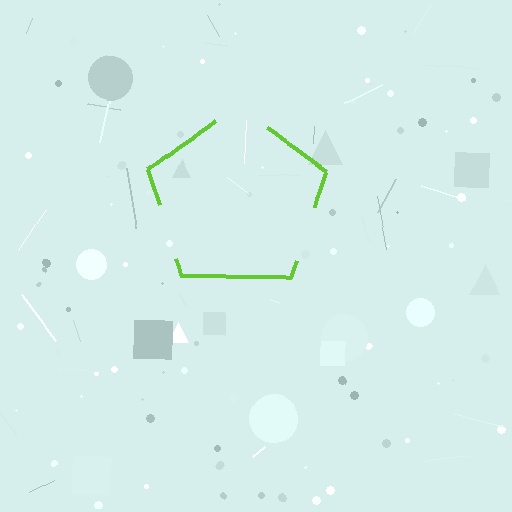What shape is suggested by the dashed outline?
The dashed outline suggests a pentagon.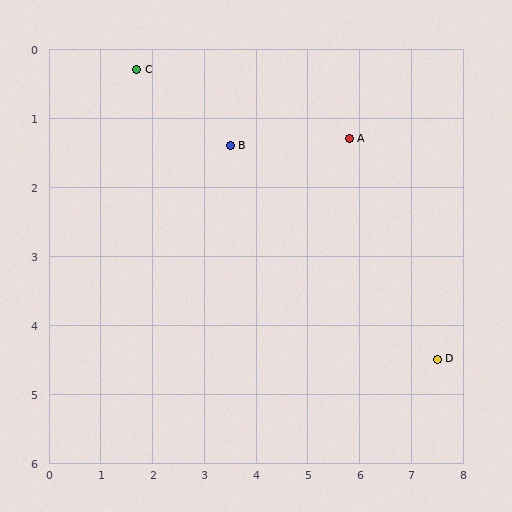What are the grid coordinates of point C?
Point C is at approximately (1.7, 0.3).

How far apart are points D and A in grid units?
Points D and A are about 3.6 grid units apart.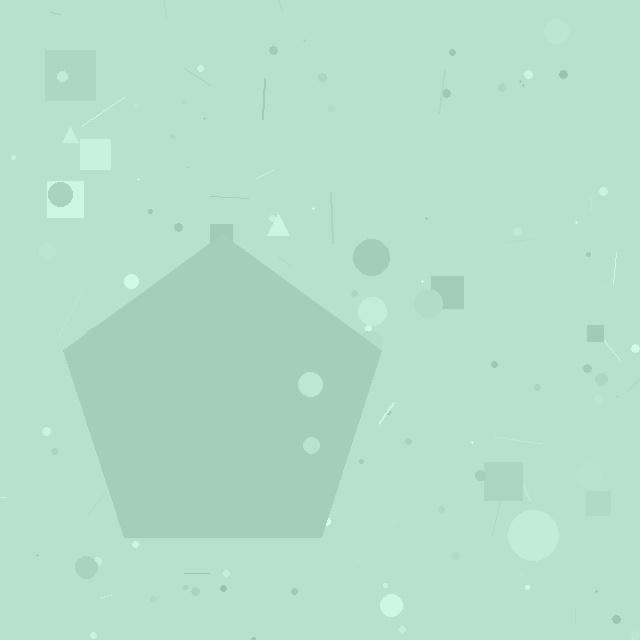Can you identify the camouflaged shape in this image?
The camouflaged shape is a pentagon.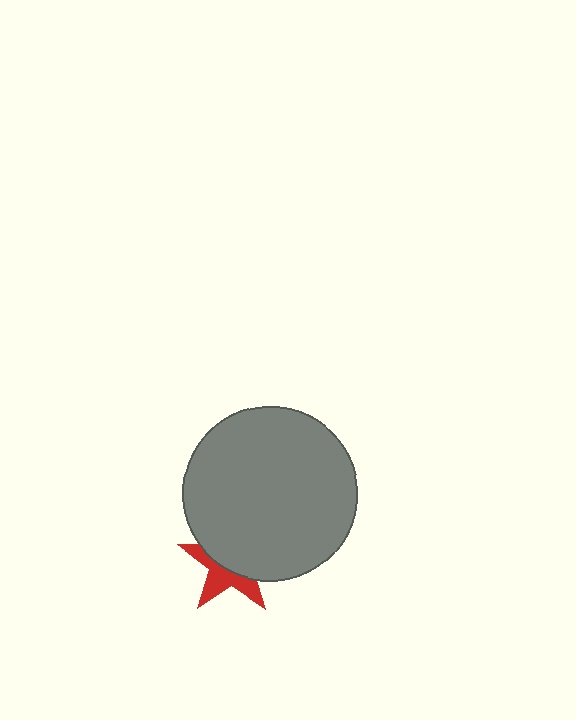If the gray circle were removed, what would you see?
You would see the complete red star.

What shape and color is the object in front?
The object in front is a gray circle.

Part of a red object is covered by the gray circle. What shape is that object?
It is a star.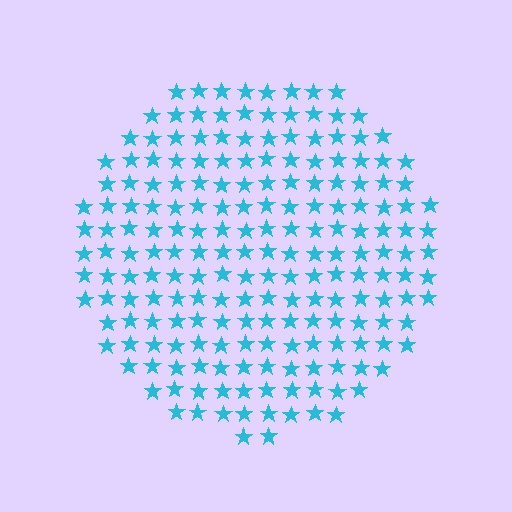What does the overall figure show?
The overall figure shows a circle.